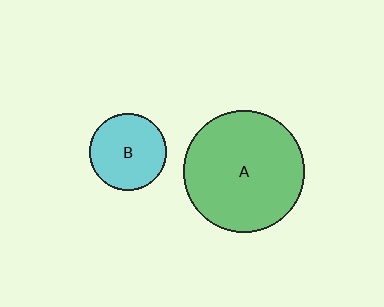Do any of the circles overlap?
No, none of the circles overlap.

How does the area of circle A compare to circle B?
Approximately 2.5 times.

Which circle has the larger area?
Circle A (green).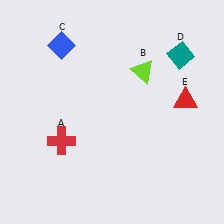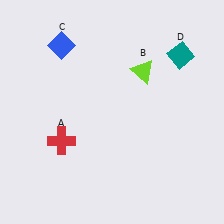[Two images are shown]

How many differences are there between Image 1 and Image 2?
There is 1 difference between the two images.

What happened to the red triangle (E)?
The red triangle (E) was removed in Image 2. It was in the top-right area of Image 1.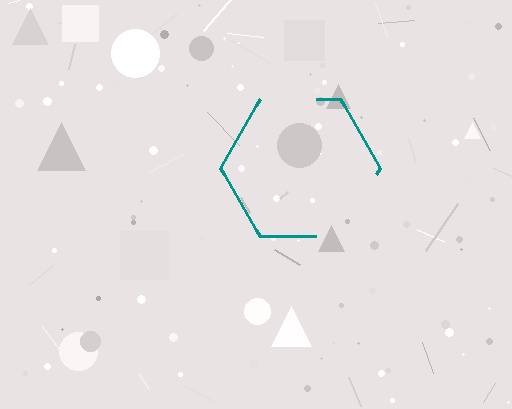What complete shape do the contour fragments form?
The contour fragments form a hexagon.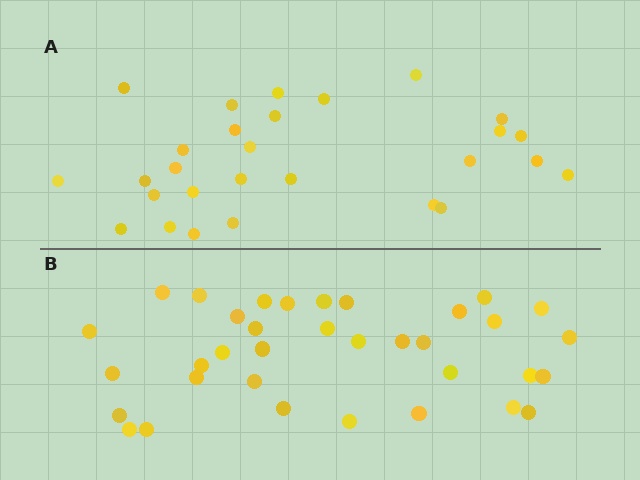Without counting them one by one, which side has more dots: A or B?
Region B (the bottom region) has more dots.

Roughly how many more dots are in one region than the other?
Region B has roughly 8 or so more dots than region A.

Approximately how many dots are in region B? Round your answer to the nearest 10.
About 40 dots. (The exact count is 35, which rounds to 40.)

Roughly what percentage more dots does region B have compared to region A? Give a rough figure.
About 25% more.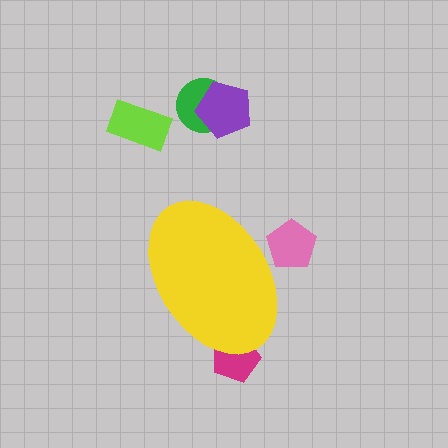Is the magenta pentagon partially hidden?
Yes, the magenta pentagon is partially hidden behind the yellow ellipse.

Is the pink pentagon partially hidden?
Yes, the pink pentagon is partially hidden behind the yellow ellipse.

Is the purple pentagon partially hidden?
No, the purple pentagon is fully visible.